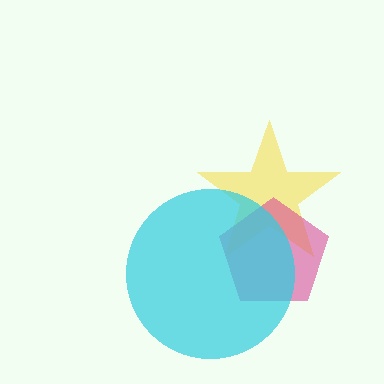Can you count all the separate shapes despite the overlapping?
Yes, there are 3 separate shapes.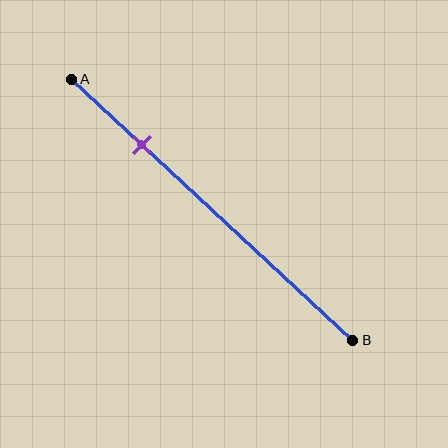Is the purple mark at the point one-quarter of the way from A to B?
Yes, the mark is approximately at the one-quarter point.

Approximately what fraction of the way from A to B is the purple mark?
The purple mark is approximately 25% of the way from A to B.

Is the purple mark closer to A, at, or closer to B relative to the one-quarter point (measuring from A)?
The purple mark is approximately at the one-quarter point of segment AB.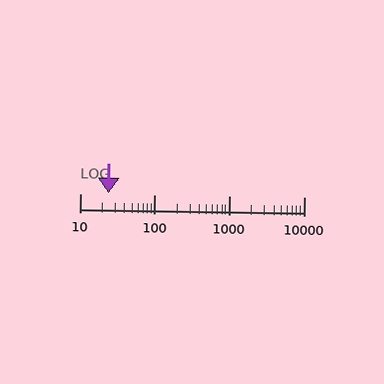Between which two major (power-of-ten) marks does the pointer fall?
The pointer is between 10 and 100.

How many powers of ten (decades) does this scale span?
The scale spans 3 decades, from 10 to 10000.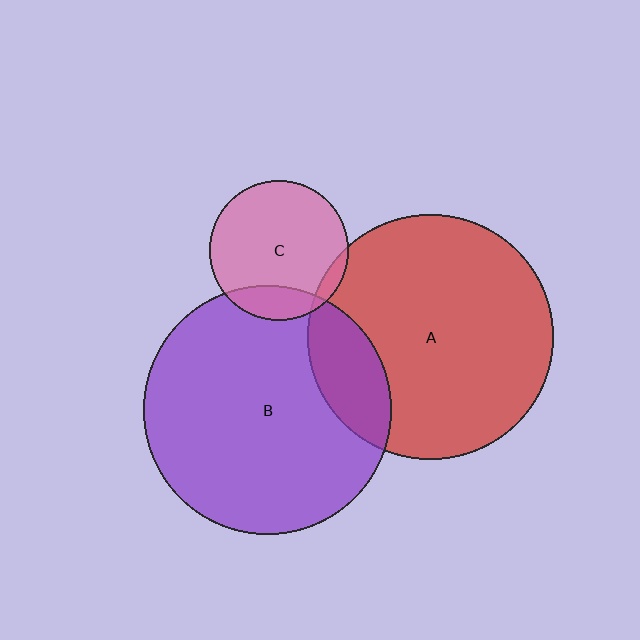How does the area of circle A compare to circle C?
Approximately 3.1 times.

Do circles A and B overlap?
Yes.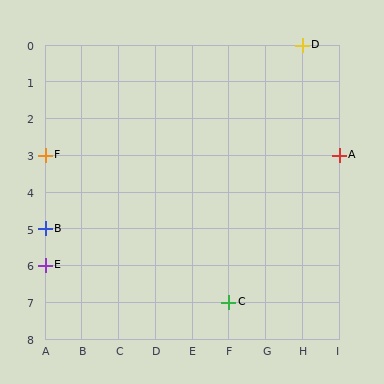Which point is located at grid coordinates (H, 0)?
Point D is at (H, 0).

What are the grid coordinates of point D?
Point D is at grid coordinates (H, 0).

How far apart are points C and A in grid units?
Points C and A are 3 columns and 4 rows apart (about 5.0 grid units diagonally).